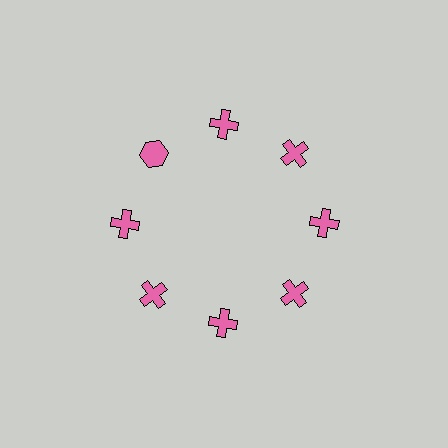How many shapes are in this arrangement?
There are 8 shapes arranged in a ring pattern.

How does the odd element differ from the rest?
It has a different shape: hexagon instead of cross.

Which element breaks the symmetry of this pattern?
The pink hexagon at roughly the 10 o'clock position breaks the symmetry. All other shapes are pink crosses.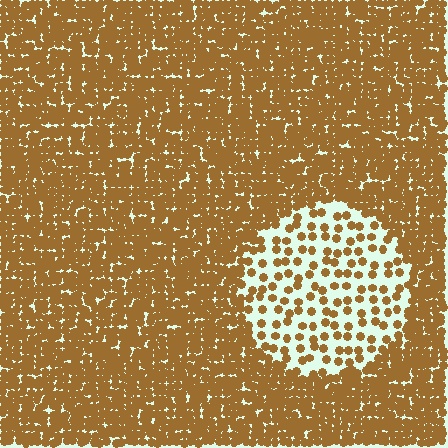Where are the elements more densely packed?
The elements are more densely packed outside the circle boundary.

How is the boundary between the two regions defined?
The boundary is defined by a change in element density (approximately 3.1x ratio). All elements are the same color, size, and shape.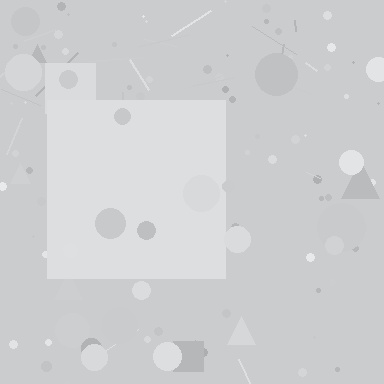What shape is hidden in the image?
A square is hidden in the image.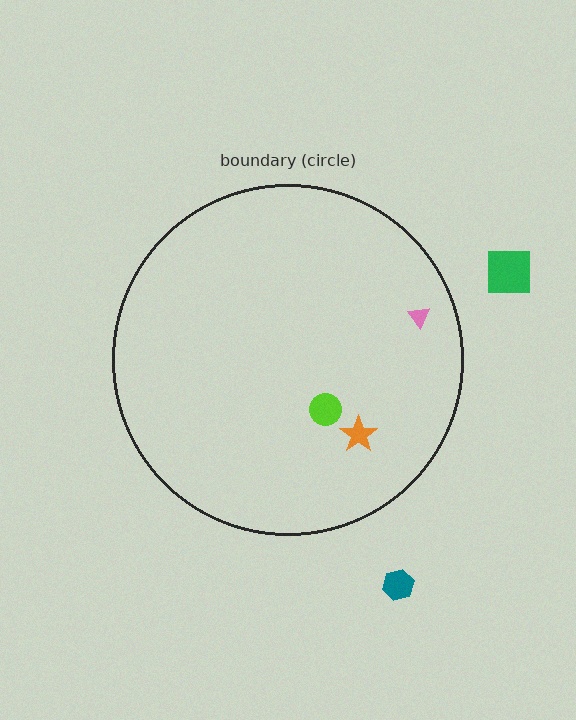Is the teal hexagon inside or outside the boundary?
Outside.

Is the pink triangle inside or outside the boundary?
Inside.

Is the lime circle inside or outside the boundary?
Inside.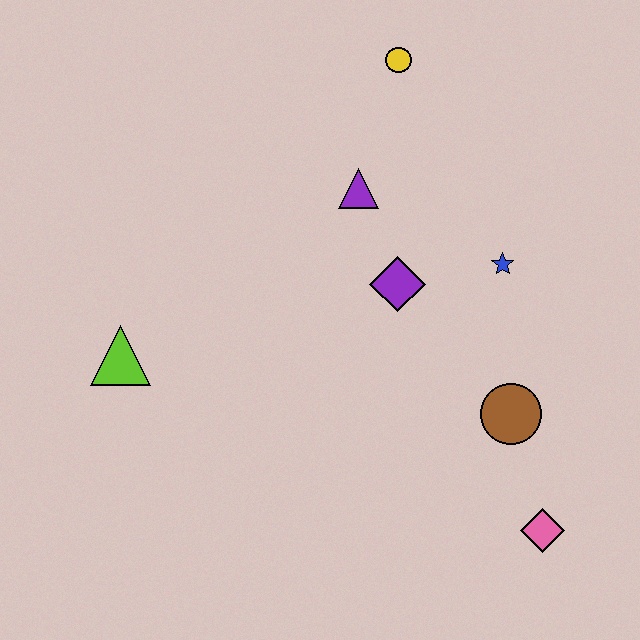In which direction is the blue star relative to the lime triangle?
The blue star is to the right of the lime triangle.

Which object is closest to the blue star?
The purple diamond is closest to the blue star.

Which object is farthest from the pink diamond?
The yellow circle is farthest from the pink diamond.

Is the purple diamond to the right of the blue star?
No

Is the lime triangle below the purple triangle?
Yes